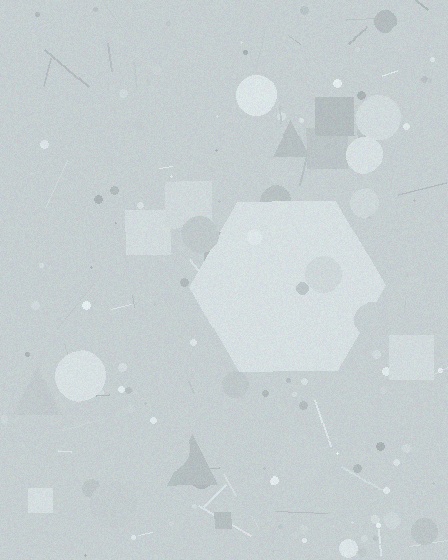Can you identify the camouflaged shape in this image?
The camouflaged shape is a hexagon.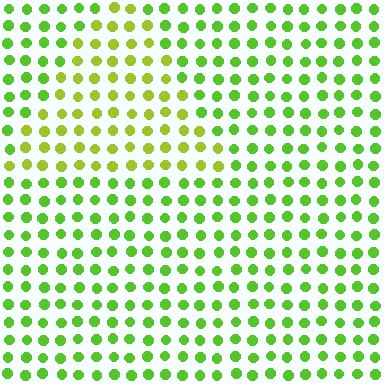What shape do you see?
I see a triangle.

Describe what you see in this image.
The image is filled with small lime elements in a uniform arrangement. A triangle-shaped region is visible where the elements are tinted to a slightly different hue, forming a subtle color boundary.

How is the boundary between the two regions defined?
The boundary is defined purely by a slight shift in hue (about 27 degrees). Spacing, size, and orientation are identical on both sides.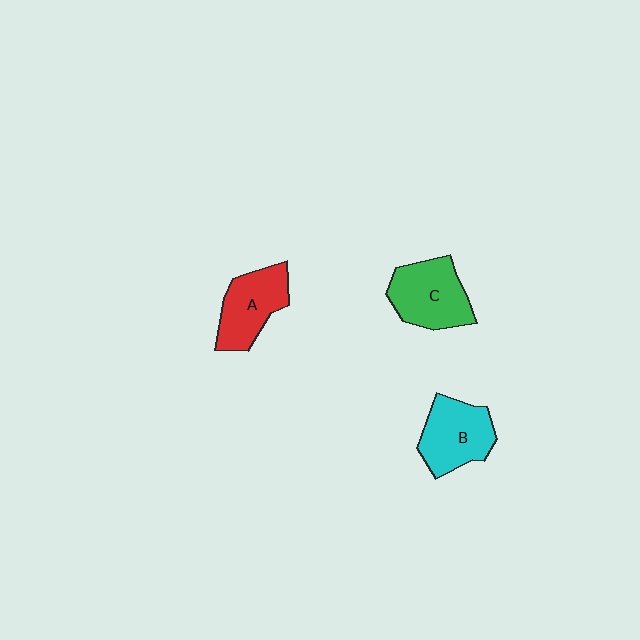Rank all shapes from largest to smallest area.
From largest to smallest: C (green), B (cyan), A (red).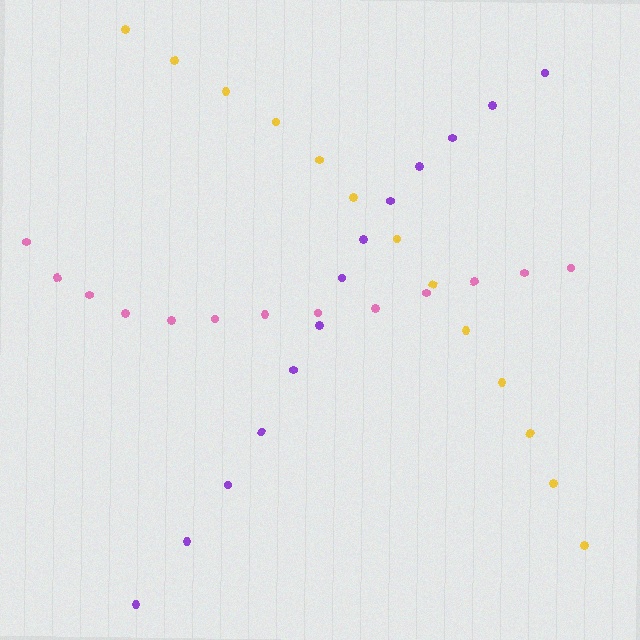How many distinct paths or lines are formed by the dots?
There are 3 distinct paths.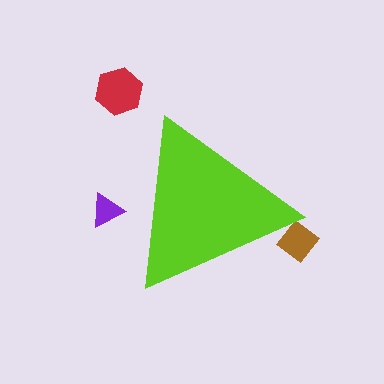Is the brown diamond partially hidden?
Yes, the brown diamond is partially hidden behind the lime triangle.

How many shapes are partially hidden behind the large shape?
2 shapes are partially hidden.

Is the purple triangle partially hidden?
Yes, the purple triangle is partially hidden behind the lime triangle.